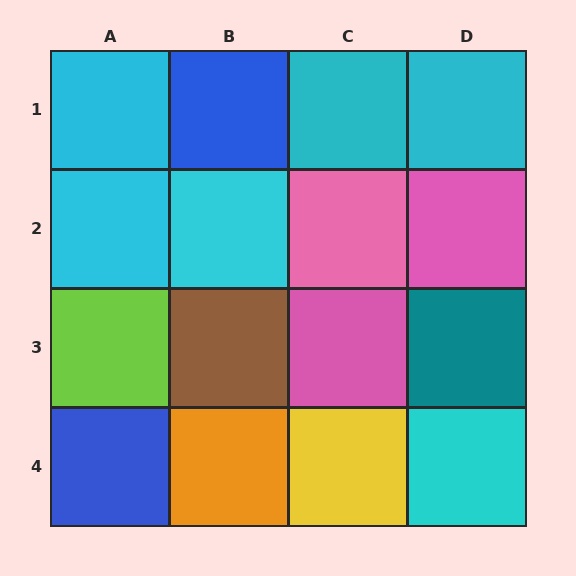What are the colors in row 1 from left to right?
Cyan, blue, cyan, cyan.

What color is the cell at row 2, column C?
Pink.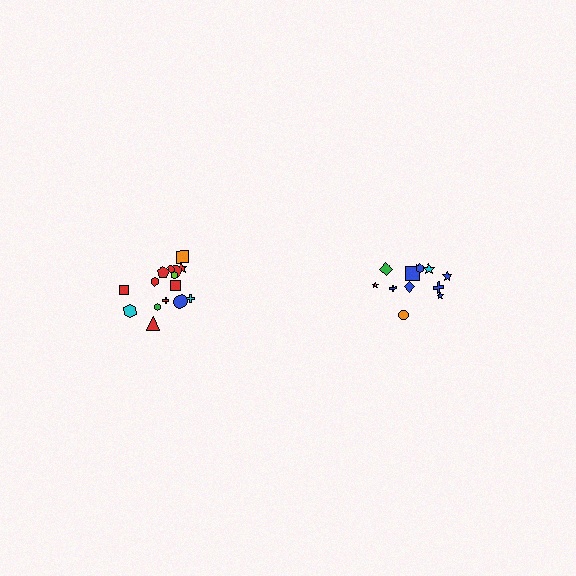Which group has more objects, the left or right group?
The left group.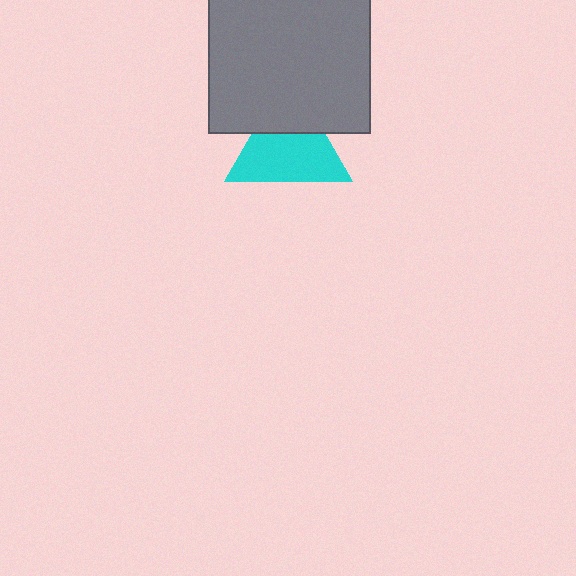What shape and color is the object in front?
The object in front is a gray square.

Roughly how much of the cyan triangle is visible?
Most of it is visible (roughly 67%).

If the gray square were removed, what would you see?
You would see the complete cyan triangle.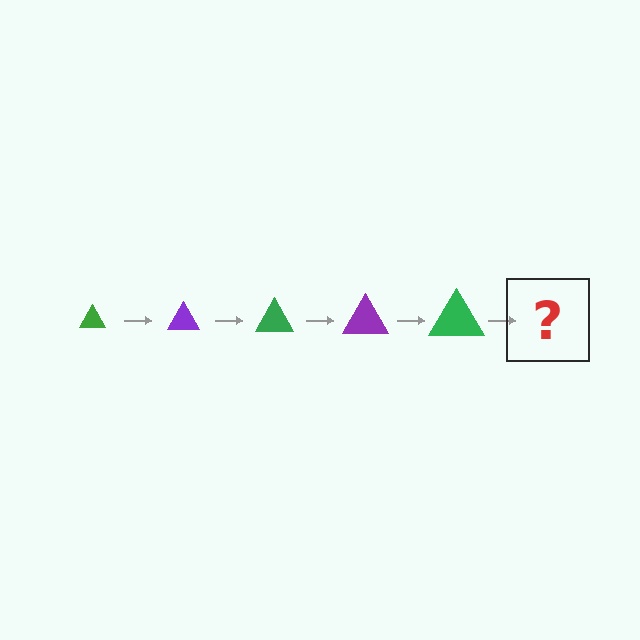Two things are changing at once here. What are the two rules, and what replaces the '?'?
The two rules are that the triangle grows larger each step and the color cycles through green and purple. The '?' should be a purple triangle, larger than the previous one.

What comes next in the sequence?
The next element should be a purple triangle, larger than the previous one.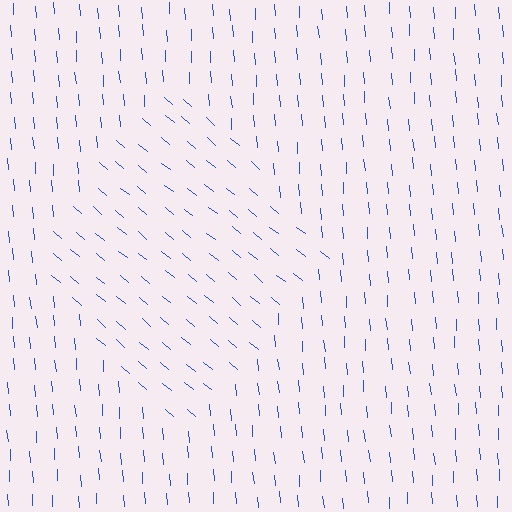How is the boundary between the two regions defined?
The boundary is defined purely by a change in line orientation (approximately 45 degrees difference). All lines are the same color and thickness.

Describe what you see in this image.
The image is filled with small blue line segments. A diamond region in the image has lines oriented differently from the surrounding lines, creating a visible texture boundary.